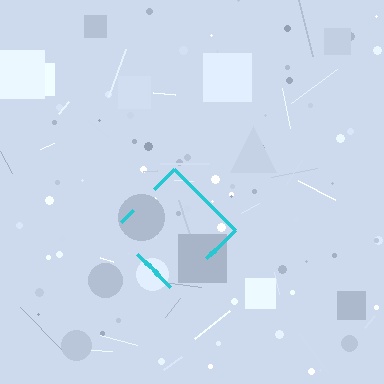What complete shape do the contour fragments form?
The contour fragments form a diamond.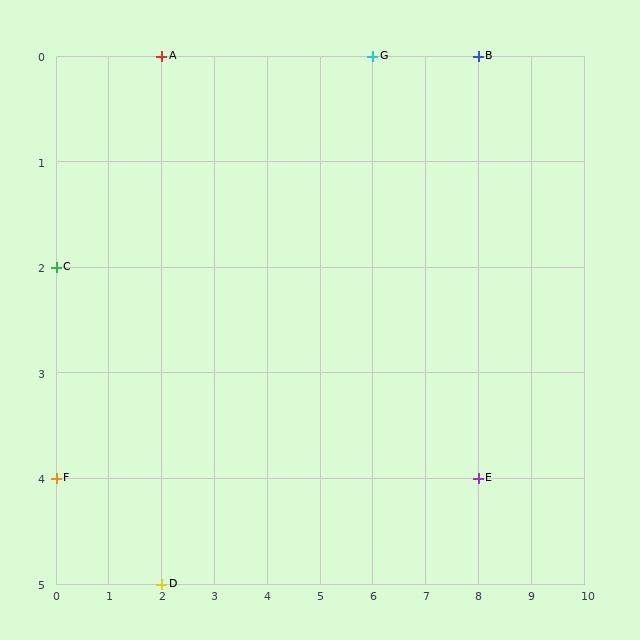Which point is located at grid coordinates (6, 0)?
Point G is at (6, 0).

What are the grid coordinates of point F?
Point F is at grid coordinates (0, 4).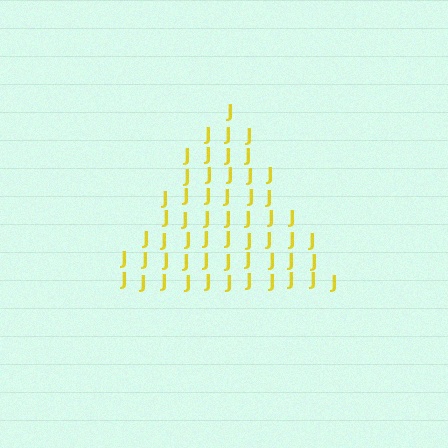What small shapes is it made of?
It is made of small letter J's.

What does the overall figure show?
The overall figure shows a triangle.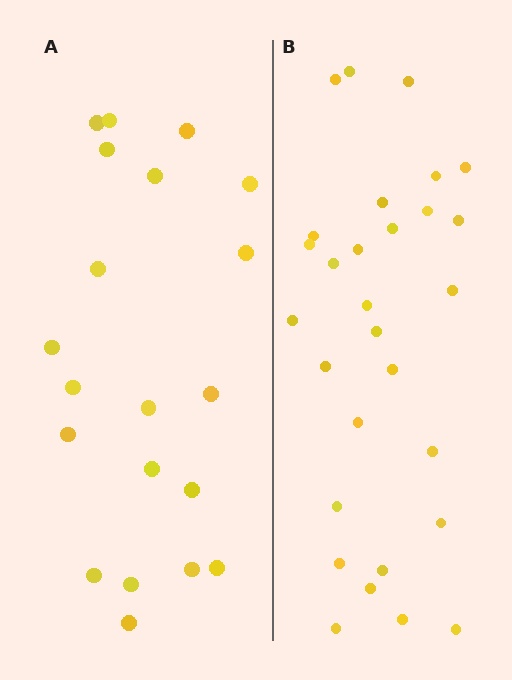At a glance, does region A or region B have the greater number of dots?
Region B (the right region) has more dots.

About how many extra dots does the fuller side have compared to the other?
Region B has roughly 8 or so more dots than region A.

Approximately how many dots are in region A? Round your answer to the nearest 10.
About 20 dots.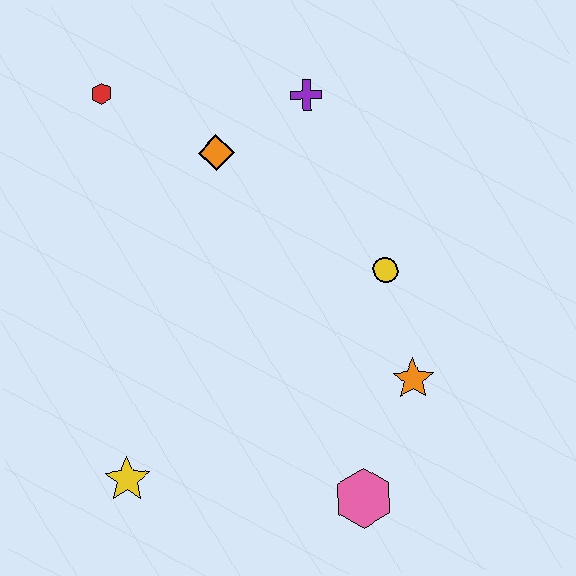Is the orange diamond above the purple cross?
No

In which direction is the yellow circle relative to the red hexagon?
The yellow circle is to the right of the red hexagon.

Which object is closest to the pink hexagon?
The orange star is closest to the pink hexagon.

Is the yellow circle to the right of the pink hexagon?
Yes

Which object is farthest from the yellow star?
The purple cross is farthest from the yellow star.